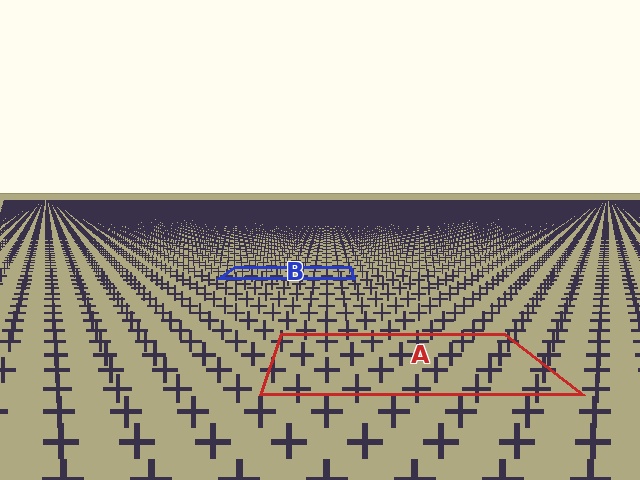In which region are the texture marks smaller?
The texture marks are smaller in region B, because it is farther away.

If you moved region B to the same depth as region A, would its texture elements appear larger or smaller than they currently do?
They would appear larger. At a closer depth, the same texture elements are projected at a bigger on-screen size.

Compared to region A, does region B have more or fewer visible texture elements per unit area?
Region B has more texture elements per unit area — they are packed more densely because it is farther away.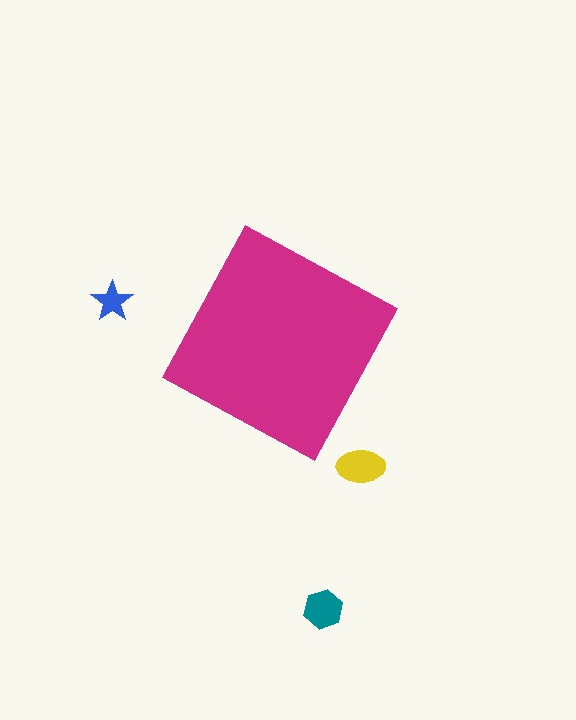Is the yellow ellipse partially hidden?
No, the yellow ellipse is fully visible.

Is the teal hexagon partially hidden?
No, the teal hexagon is fully visible.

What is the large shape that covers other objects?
A magenta square.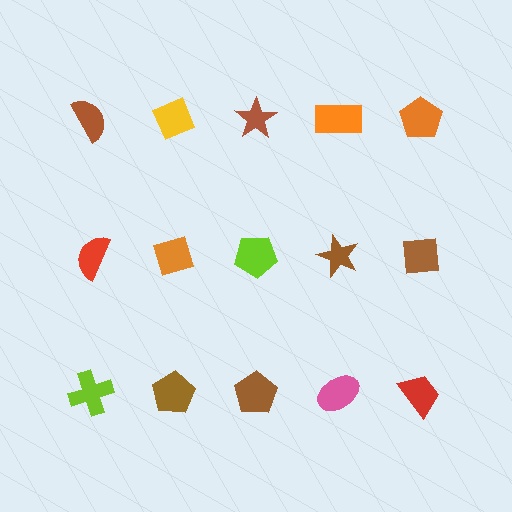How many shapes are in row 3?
5 shapes.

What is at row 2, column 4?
A brown star.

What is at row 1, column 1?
A brown semicircle.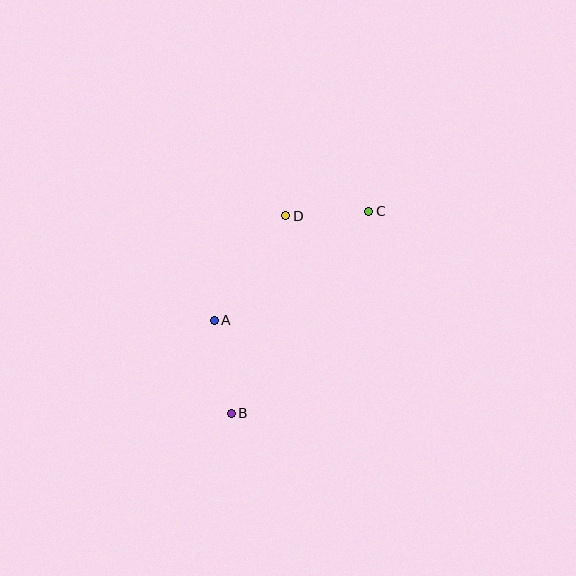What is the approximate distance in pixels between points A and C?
The distance between A and C is approximately 189 pixels.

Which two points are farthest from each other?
Points B and C are farthest from each other.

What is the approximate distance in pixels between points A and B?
The distance between A and B is approximately 94 pixels.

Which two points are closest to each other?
Points C and D are closest to each other.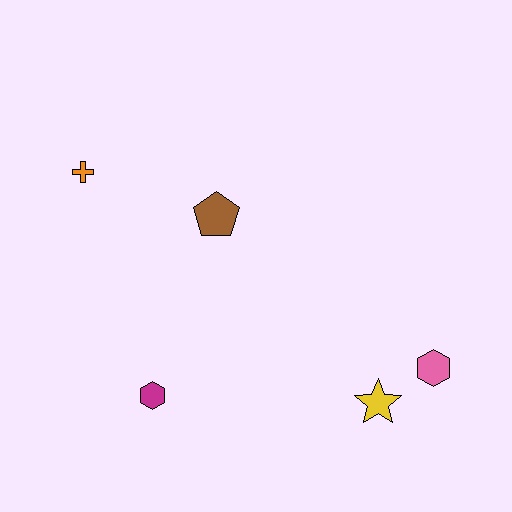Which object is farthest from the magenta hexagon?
The pink hexagon is farthest from the magenta hexagon.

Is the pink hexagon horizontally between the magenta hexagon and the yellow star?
No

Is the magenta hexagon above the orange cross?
No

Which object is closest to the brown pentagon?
The orange cross is closest to the brown pentagon.